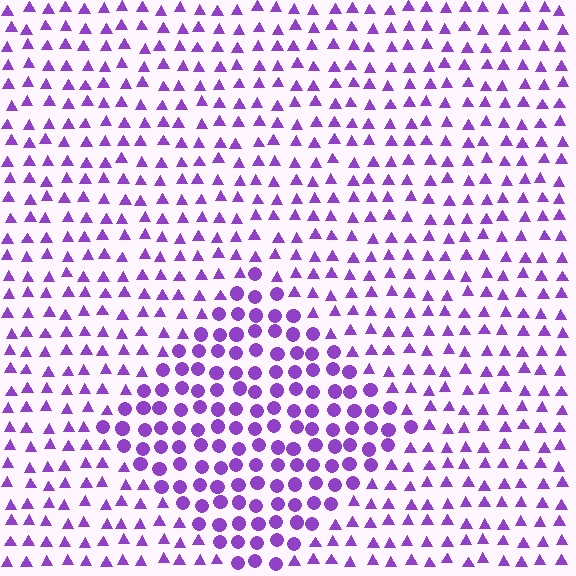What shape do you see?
I see a diamond.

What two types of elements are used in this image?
The image uses circles inside the diamond region and triangles outside it.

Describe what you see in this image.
The image is filled with small purple elements arranged in a uniform grid. A diamond-shaped region contains circles, while the surrounding area contains triangles. The boundary is defined purely by the change in element shape.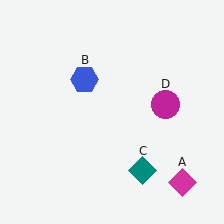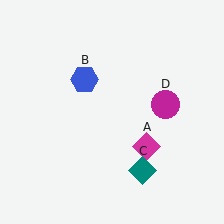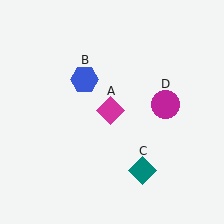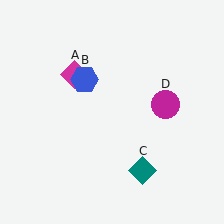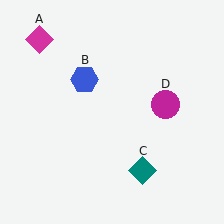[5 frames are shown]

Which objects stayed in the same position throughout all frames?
Blue hexagon (object B) and teal diamond (object C) and magenta circle (object D) remained stationary.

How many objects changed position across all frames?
1 object changed position: magenta diamond (object A).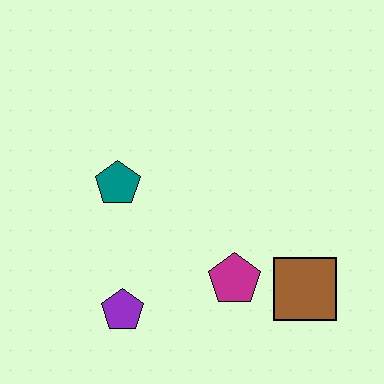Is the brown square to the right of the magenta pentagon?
Yes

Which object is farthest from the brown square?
The teal pentagon is farthest from the brown square.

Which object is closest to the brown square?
The magenta pentagon is closest to the brown square.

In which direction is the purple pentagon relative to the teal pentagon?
The purple pentagon is below the teal pentagon.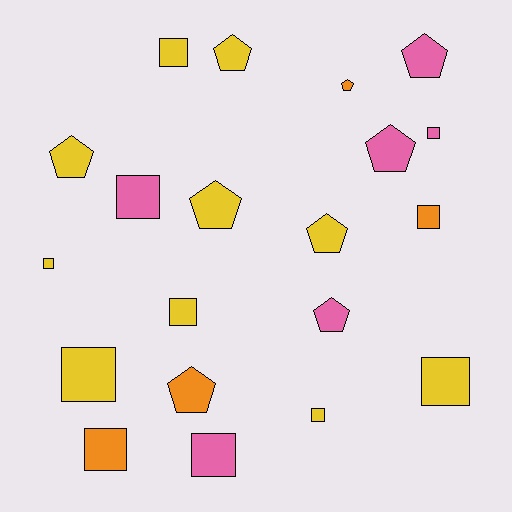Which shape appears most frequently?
Square, with 11 objects.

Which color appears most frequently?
Yellow, with 10 objects.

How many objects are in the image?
There are 20 objects.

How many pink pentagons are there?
There are 3 pink pentagons.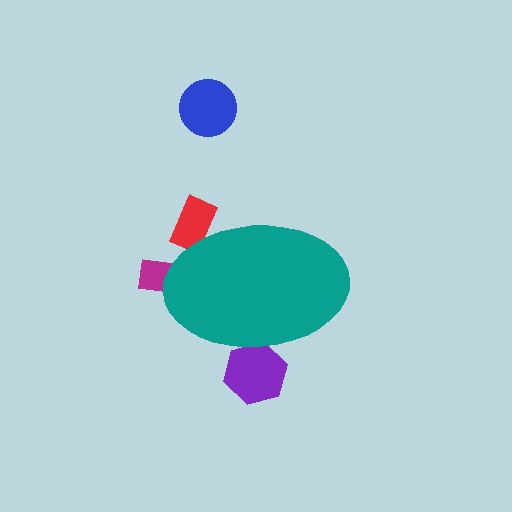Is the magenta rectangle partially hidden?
Yes, the magenta rectangle is partially hidden behind the teal ellipse.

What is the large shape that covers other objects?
A teal ellipse.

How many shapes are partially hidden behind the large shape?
3 shapes are partially hidden.